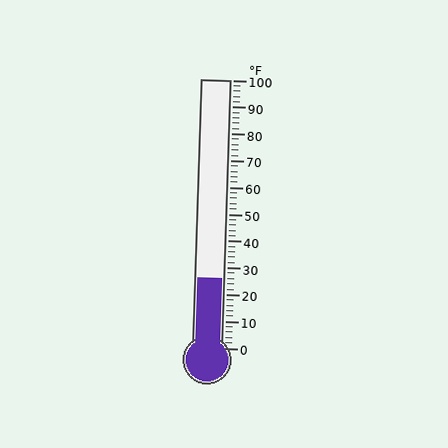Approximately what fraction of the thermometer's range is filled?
The thermometer is filled to approximately 25% of its range.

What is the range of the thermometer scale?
The thermometer scale ranges from 0°F to 100°F.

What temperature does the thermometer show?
The thermometer shows approximately 26°F.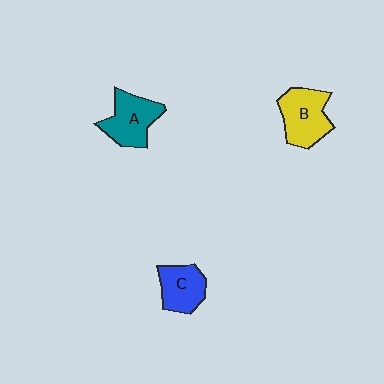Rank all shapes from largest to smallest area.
From largest to smallest: B (yellow), A (teal), C (blue).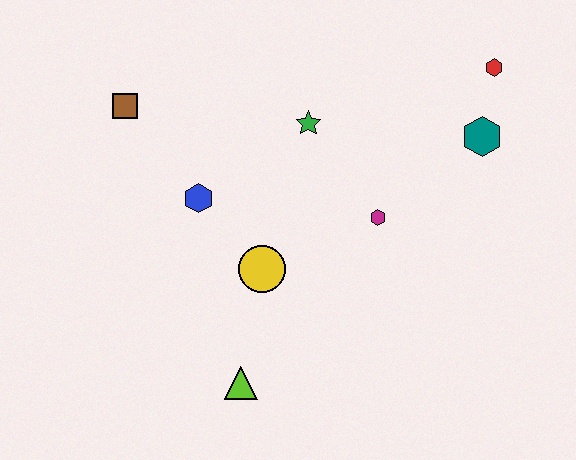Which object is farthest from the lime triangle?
The red hexagon is farthest from the lime triangle.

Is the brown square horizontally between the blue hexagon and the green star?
No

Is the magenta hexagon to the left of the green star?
No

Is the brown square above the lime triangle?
Yes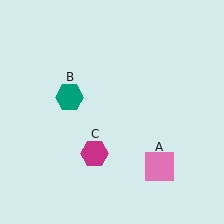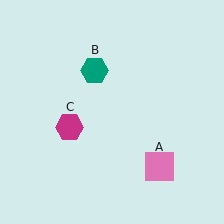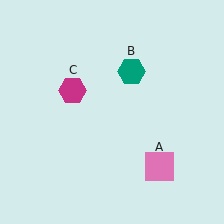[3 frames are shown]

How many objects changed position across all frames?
2 objects changed position: teal hexagon (object B), magenta hexagon (object C).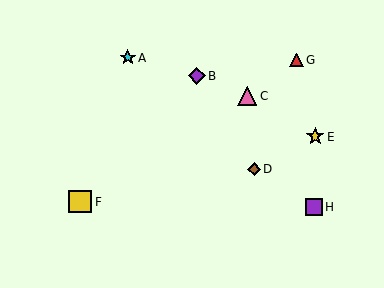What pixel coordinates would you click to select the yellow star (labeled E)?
Click at (315, 137) to select the yellow star E.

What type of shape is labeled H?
Shape H is a purple square.